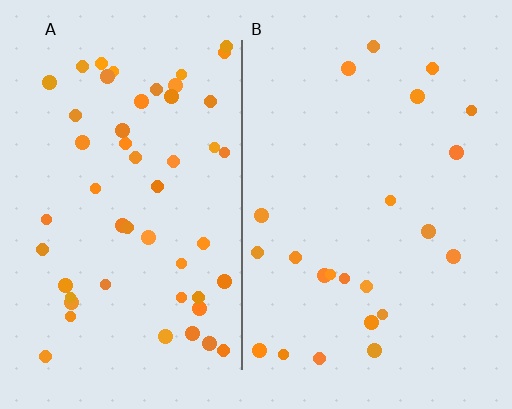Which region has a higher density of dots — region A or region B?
A (the left).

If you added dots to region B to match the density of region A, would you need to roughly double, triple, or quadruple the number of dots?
Approximately double.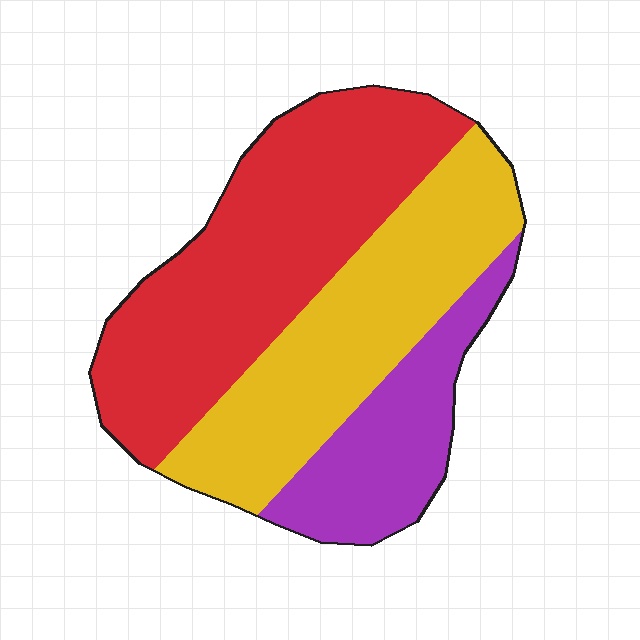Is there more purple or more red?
Red.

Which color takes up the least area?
Purple, at roughly 20%.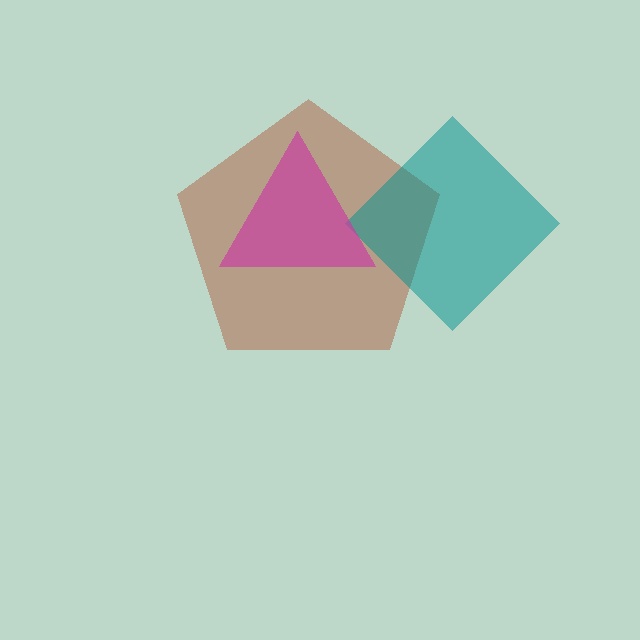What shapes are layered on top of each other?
The layered shapes are: a brown pentagon, a teal diamond, a magenta triangle.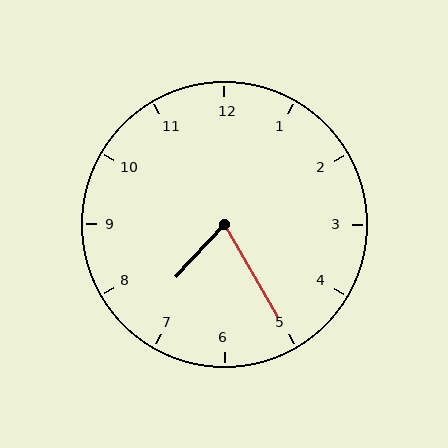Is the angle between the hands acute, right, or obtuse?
It is acute.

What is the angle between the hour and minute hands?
Approximately 72 degrees.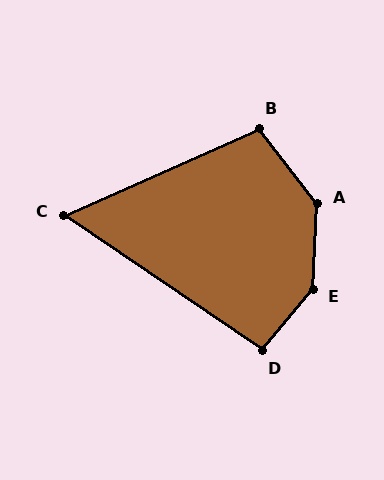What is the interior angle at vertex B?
Approximately 103 degrees (obtuse).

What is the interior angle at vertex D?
Approximately 96 degrees (obtuse).